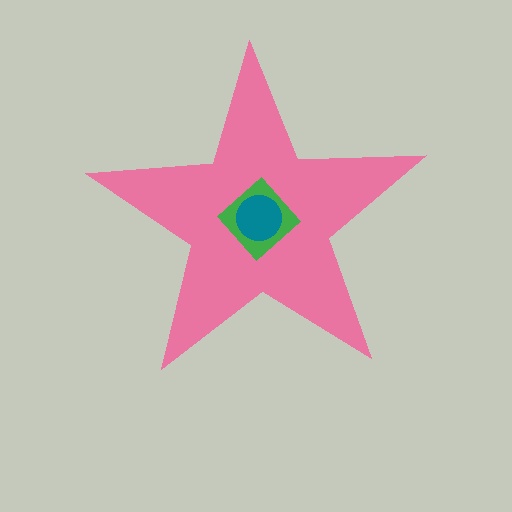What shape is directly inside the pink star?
The green diamond.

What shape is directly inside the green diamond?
The teal circle.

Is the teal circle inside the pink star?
Yes.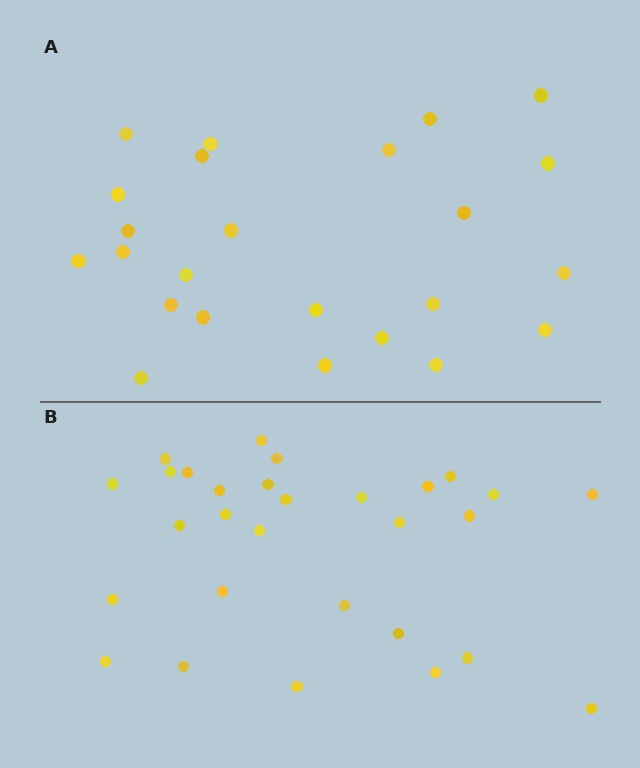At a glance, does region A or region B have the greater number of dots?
Region B (the bottom region) has more dots.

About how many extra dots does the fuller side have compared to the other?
Region B has about 5 more dots than region A.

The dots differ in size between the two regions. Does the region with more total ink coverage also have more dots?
No. Region A has more total ink coverage because its dots are larger, but region B actually contains more individual dots. Total area can be misleading — the number of items is what matters here.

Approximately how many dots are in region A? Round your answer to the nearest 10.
About 20 dots. (The exact count is 24, which rounds to 20.)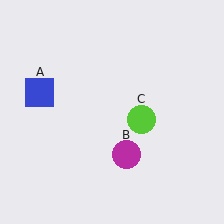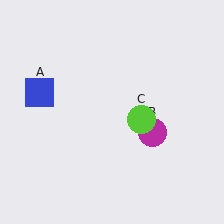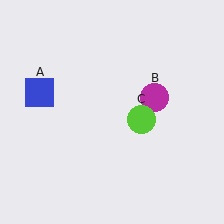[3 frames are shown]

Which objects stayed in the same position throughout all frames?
Blue square (object A) and lime circle (object C) remained stationary.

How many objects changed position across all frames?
1 object changed position: magenta circle (object B).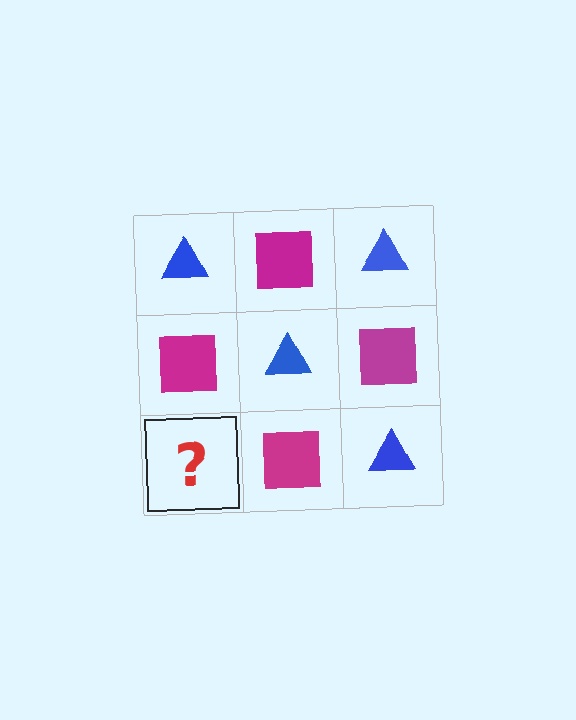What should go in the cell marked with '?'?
The missing cell should contain a blue triangle.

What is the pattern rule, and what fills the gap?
The rule is that it alternates blue triangle and magenta square in a checkerboard pattern. The gap should be filled with a blue triangle.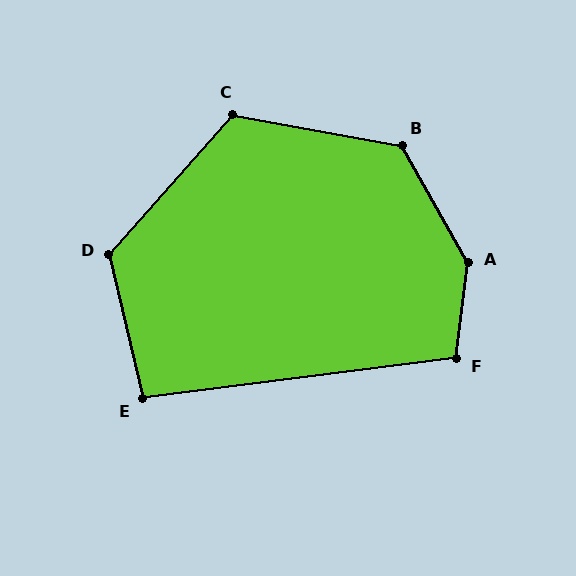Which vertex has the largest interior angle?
A, at approximately 143 degrees.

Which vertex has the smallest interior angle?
E, at approximately 96 degrees.